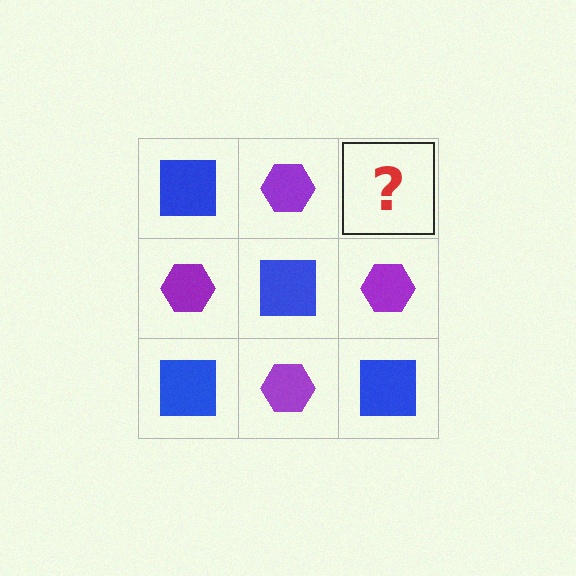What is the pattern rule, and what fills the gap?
The rule is that it alternates blue square and purple hexagon in a checkerboard pattern. The gap should be filled with a blue square.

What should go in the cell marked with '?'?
The missing cell should contain a blue square.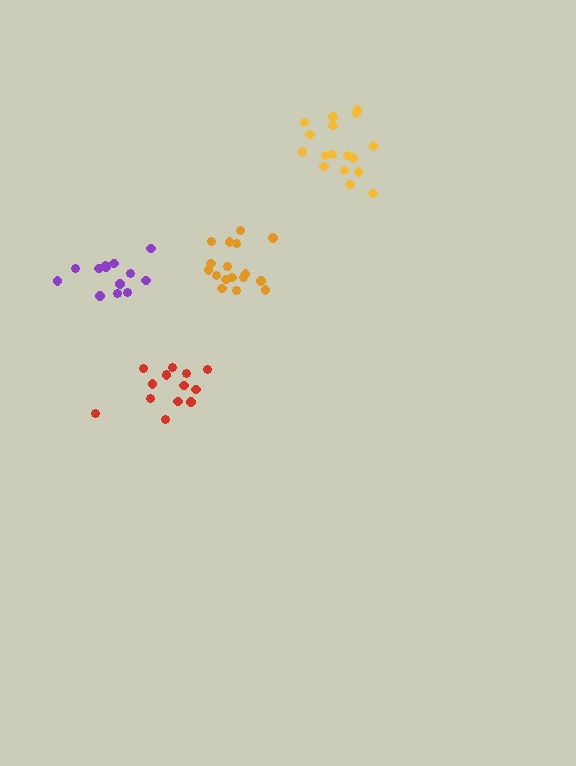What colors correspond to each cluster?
The clusters are colored: orange, yellow, purple, red.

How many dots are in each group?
Group 1: 17 dots, Group 2: 17 dots, Group 3: 13 dots, Group 4: 14 dots (61 total).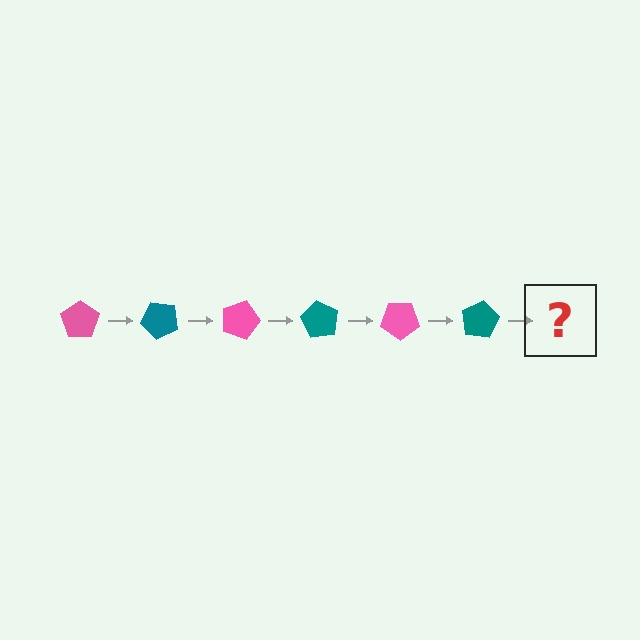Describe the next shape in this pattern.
It should be a pink pentagon, rotated 270 degrees from the start.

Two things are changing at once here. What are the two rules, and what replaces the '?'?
The two rules are that it rotates 45 degrees each step and the color cycles through pink and teal. The '?' should be a pink pentagon, rotated 270 degrees from the start.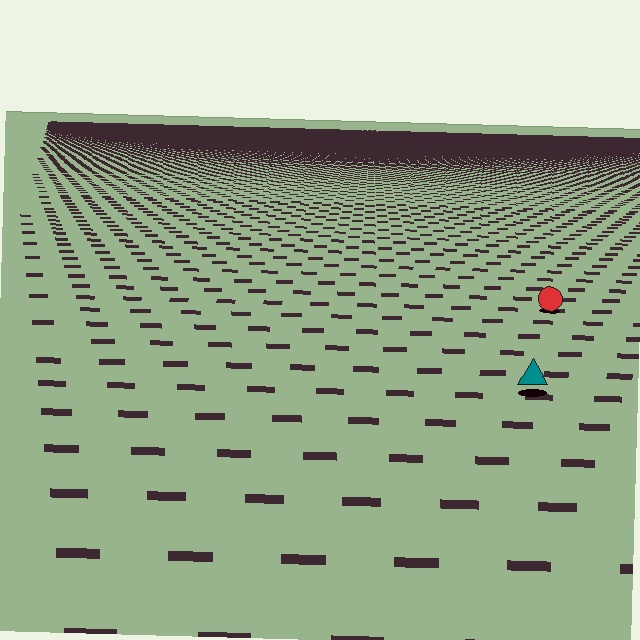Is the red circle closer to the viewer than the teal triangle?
No. The teal triangle is closer — you can tell from the texture gradient: the ground texture is coarser near it.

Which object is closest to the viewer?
The teal triangle is closest. The texture marks near it are larger and more spread out.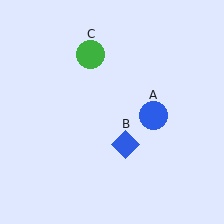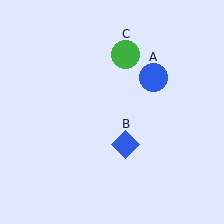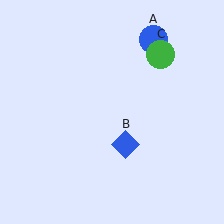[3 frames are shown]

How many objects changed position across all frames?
2 objects changed position: blue circle (object A), green circle (object C).